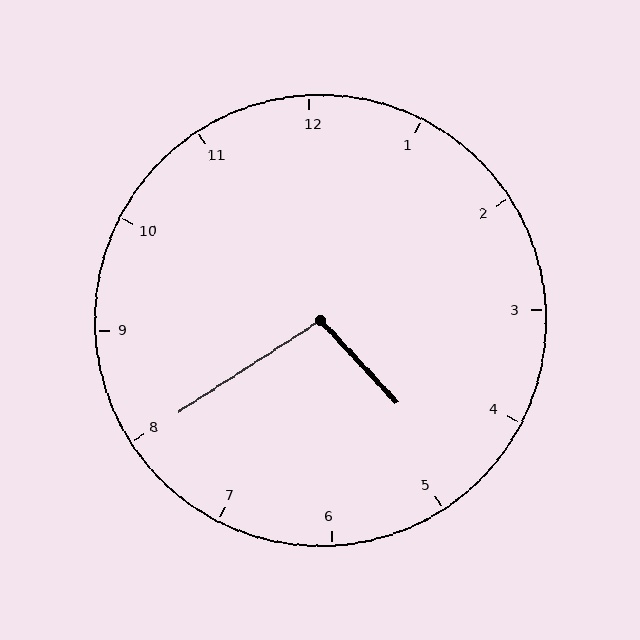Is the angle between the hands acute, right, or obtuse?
It is obtuse.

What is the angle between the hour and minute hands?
Approximately 100 degrees.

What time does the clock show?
4:40.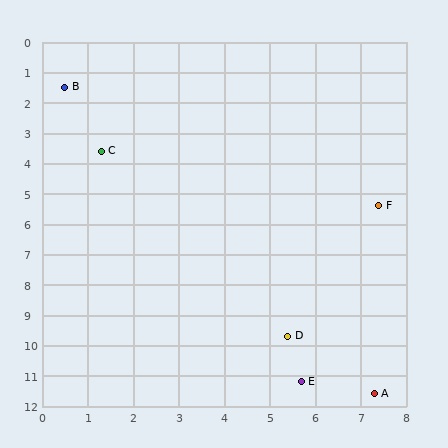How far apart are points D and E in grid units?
Points D and E are about 1.5 grid units apart.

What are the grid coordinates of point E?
Point E is at approximately (5.7, 11.2).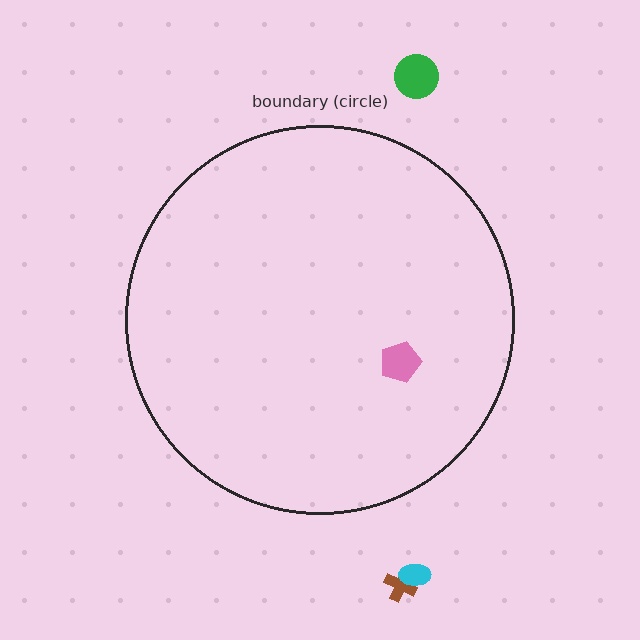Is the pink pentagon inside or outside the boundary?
Inside.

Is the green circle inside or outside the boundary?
Outside.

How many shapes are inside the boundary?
1 inside, 3 outside.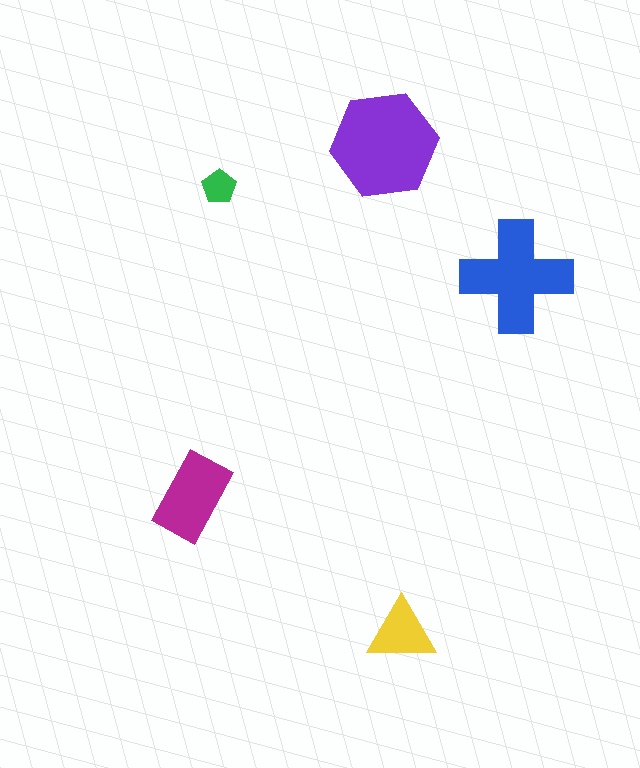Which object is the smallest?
The green pentagon.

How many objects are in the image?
There are 5 objects in the image.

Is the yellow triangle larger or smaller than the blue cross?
Smaller.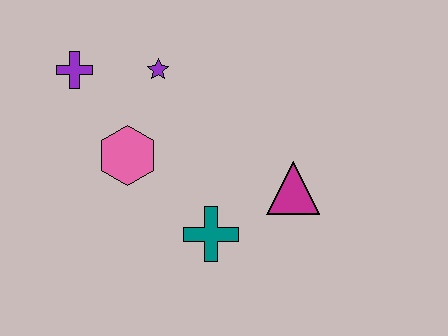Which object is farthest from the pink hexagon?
The magenta triangle is farthest from the pink hexagon.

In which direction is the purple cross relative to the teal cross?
The purple cross is above the teal cross.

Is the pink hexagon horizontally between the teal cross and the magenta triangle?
No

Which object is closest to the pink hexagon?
The purple star is closest to the pink hexagon.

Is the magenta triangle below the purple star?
Yes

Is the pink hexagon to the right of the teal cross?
No